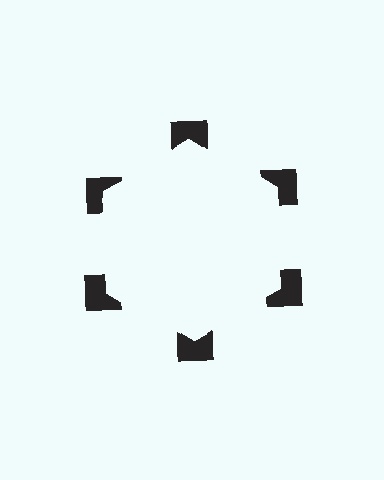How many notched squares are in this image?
There are 6 — one at each vertex of the illusory hexagon.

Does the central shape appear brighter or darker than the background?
It typically appears slightly brighter than the background, even though no actual brightness change is drawn.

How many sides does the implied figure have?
6 sides.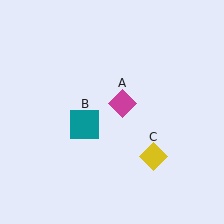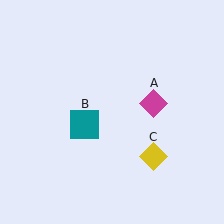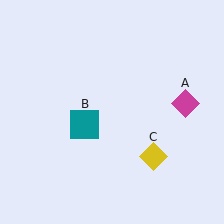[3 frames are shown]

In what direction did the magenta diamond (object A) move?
The magenta diamond (object A) moved right.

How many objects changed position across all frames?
1 object changed position: magenta diamond (object A).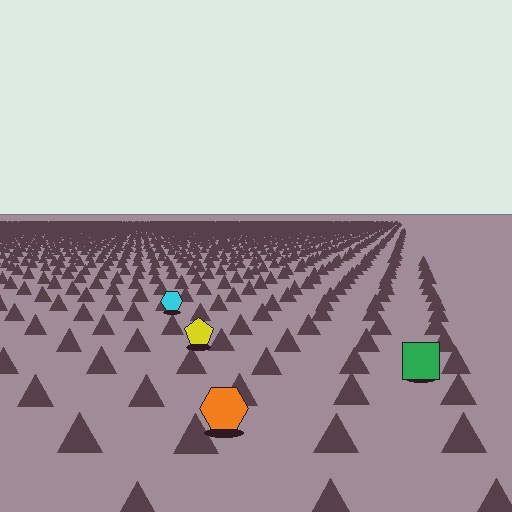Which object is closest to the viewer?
The orange hexagon is closest. The texture marks near it are larger and more spread out.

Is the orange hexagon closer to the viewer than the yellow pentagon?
Yes. The orange hexagon is closer — you can tell from the texture gradient: the ground texture is coarser near it.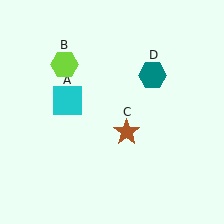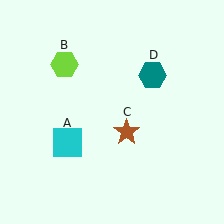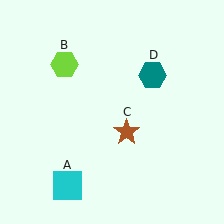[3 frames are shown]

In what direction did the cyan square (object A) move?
The cyan square (object A) moved down.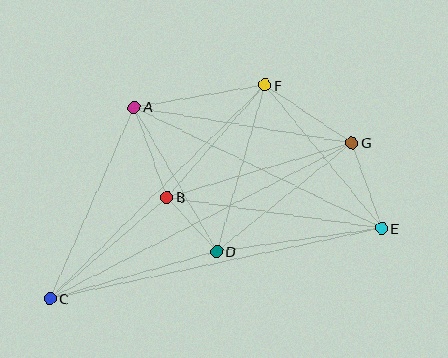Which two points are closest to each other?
Points B and D are closest to each other.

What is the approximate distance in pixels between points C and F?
The distance between C and F is approximately 303 pixels.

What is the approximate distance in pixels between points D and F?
The distance between D and F is approximately 173 pixels.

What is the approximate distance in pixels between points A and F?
The distance between A and F is approximately 133 pixels.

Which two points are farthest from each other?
Points C and G are farthest from each other.